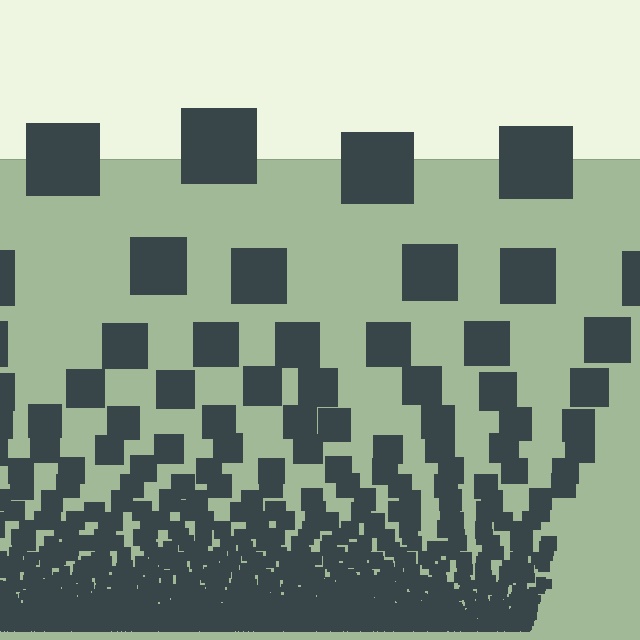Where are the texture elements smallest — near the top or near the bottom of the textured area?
Near the bottom.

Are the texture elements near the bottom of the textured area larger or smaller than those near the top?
Smaller. The gradient is inverted — elements near the bottom are smaller and denser.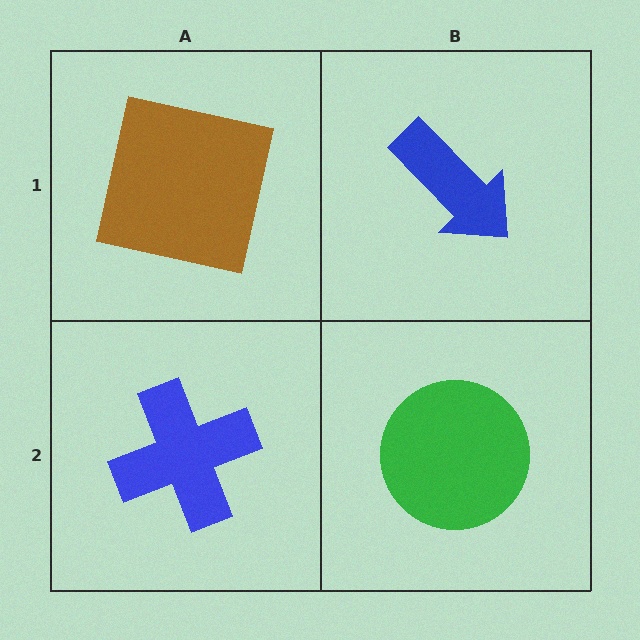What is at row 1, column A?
A brown square.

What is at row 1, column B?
A blue arrow.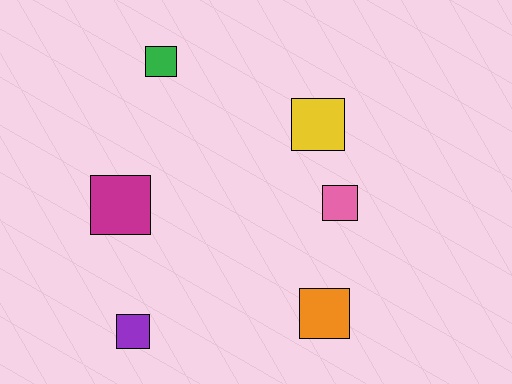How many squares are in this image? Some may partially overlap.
There are 6 squares.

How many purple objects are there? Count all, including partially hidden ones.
There is 1 purple object.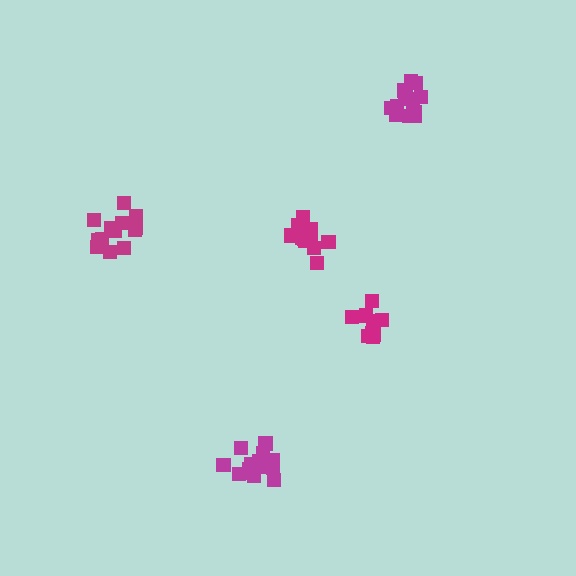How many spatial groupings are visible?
There are 5 spatial groupings.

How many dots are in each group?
Group 1: 14 dots, Group 2: 10 dots, Group 3: 14 dots, Group 4: 14 dots, Group 5: 15 dots (67 total).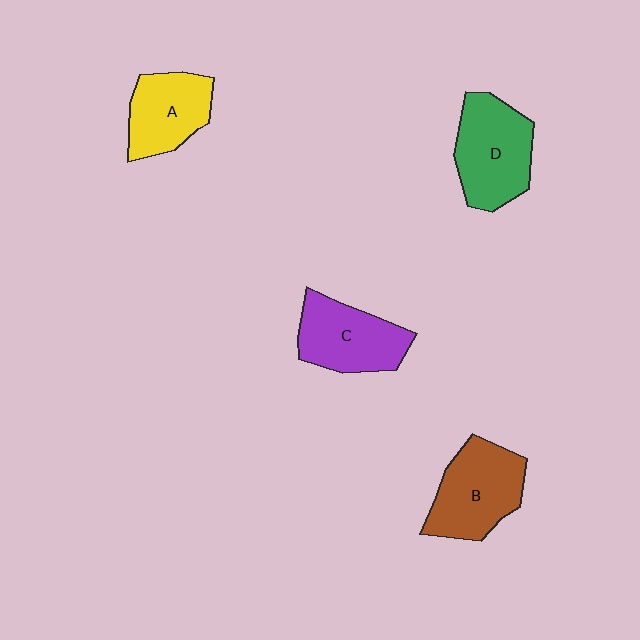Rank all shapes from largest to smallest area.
From largest to smallest: D (green), B (brown), C (purple), A (yellow).